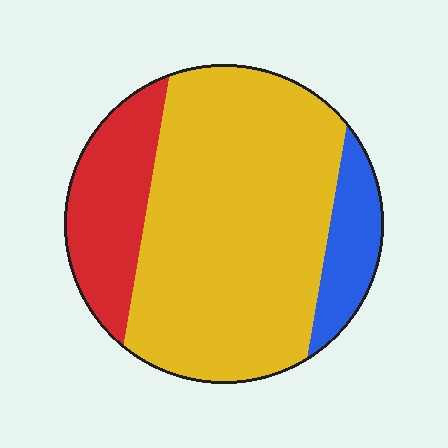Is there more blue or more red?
Red.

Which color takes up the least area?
Blue, at roughly 10%.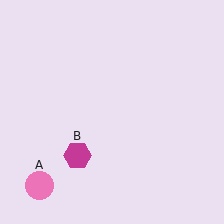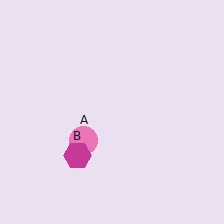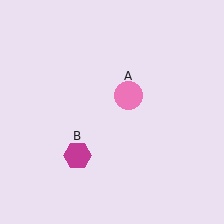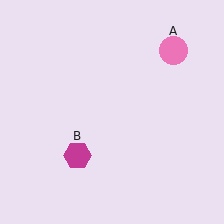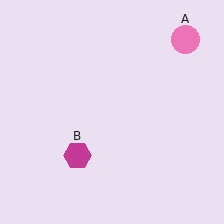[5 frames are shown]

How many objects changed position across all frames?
1 object changed position: pink circle (object A).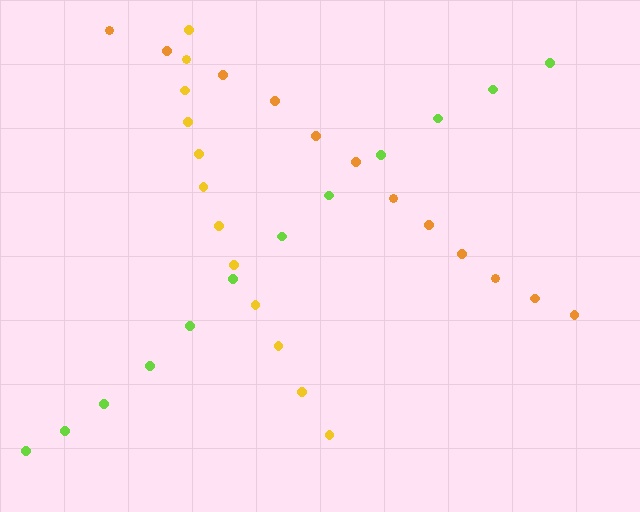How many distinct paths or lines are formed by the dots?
There are 3 distinct paths.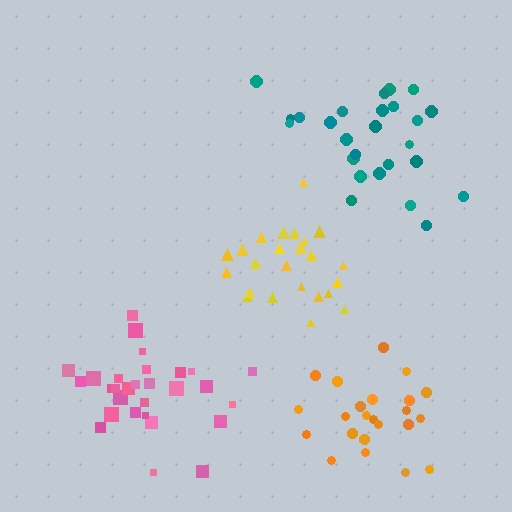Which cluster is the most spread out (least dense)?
Teal.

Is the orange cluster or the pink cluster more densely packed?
Pink.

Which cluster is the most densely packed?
Pink.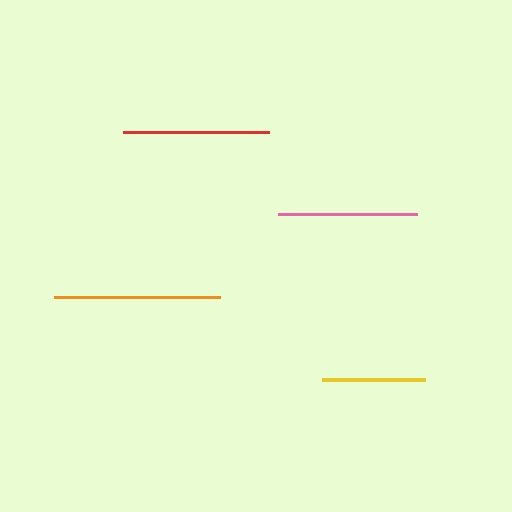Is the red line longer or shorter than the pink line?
The red line is longer than the pink line.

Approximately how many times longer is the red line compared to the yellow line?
The red line is approximately 1.4 times the length of the yellow line.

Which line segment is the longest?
The orange line is the longest at approximately 166 pixels.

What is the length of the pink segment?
The pink segment is approximately 139 pixels long.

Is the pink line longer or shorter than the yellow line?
The pink line is longer than the yellow line.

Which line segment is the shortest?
The yellow line is the shortest at approximately 103 pixels.